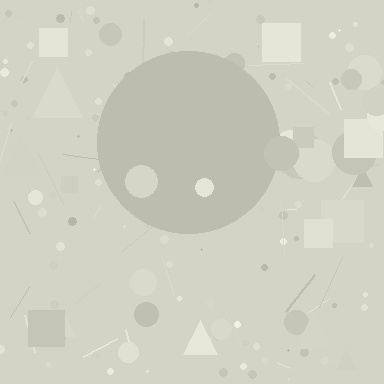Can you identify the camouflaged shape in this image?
The camouflaged shape is a circle.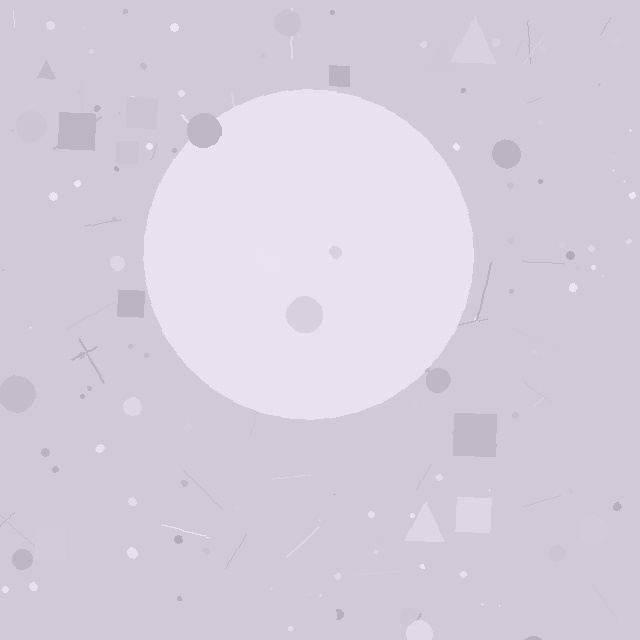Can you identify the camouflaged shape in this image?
The camouflaged shape is a circle.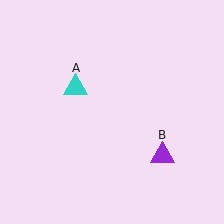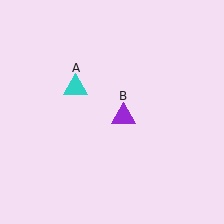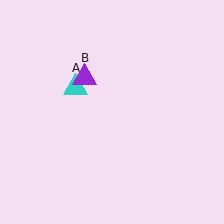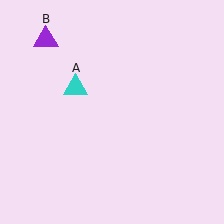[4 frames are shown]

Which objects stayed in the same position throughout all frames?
Cyan triangle (object A) remained stationary.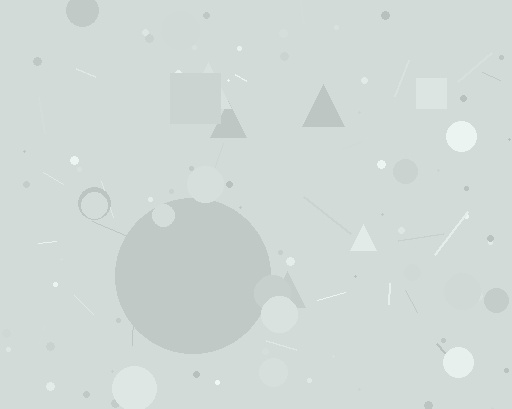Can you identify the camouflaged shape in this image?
The camouflaged shape is a circle.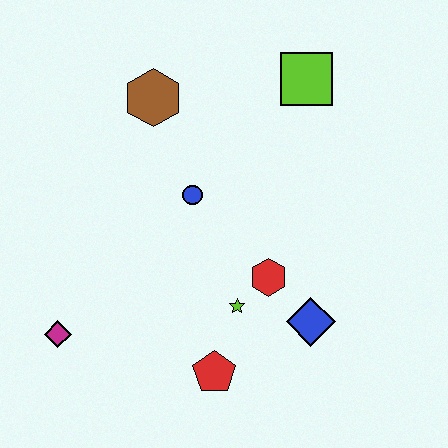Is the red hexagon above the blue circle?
No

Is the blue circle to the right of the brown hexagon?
Yes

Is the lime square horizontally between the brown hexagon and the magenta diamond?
No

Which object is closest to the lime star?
The red hexagon is closest to the lime star.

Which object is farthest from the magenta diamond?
The lime square is farthest from the magenta diamond.